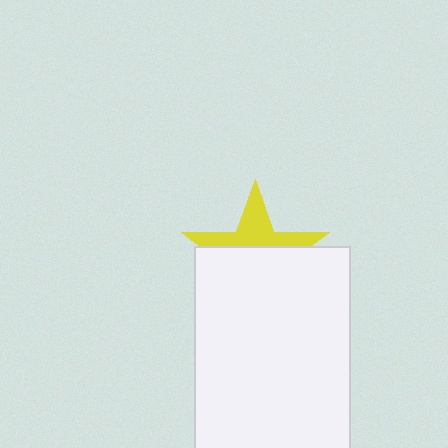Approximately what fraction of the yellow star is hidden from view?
Roughly 61% of the yellow star is hidden behind the white rectangle.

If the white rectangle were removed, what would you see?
You would see the complete yellow star.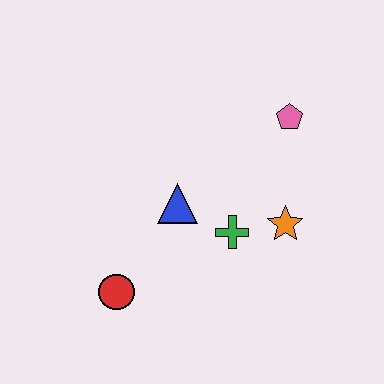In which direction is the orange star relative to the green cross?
The orange star is to the right of the green cross.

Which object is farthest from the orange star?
The red circle is farthest from the orange star.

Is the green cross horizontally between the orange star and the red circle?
Yes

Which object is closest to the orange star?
The green cross is closest to the orange star.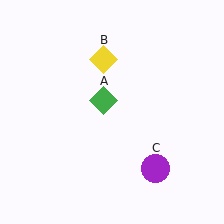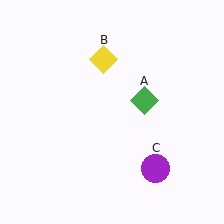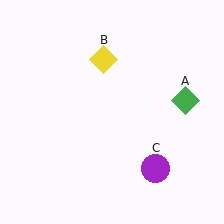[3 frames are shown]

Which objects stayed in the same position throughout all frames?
Yellow diamond (object B) and purple circle (object C) remained stationary.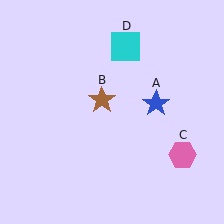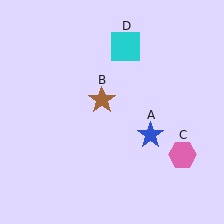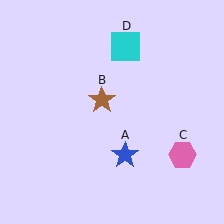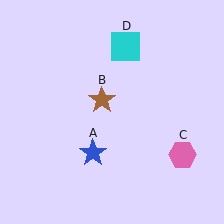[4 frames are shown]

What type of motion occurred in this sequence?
The blue star (object A) rotated clockwise around the center of the scene.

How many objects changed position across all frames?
1 object changed position: blue star (object A).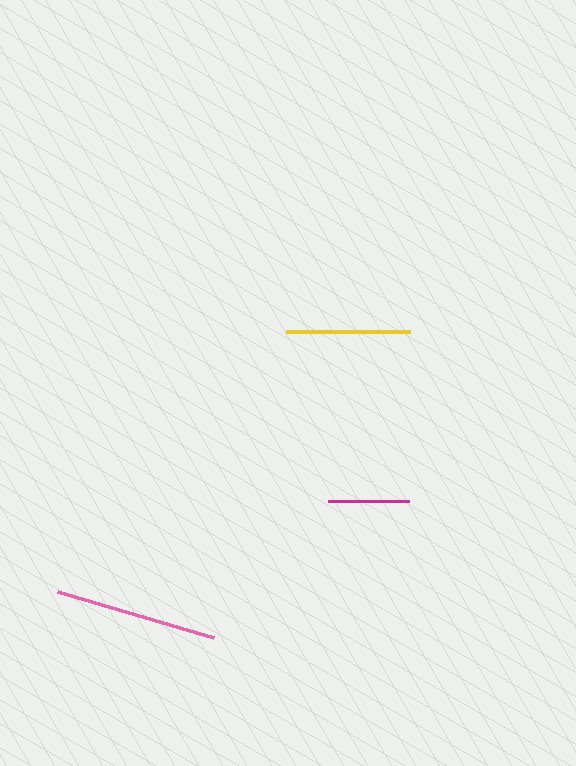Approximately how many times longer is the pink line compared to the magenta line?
The pink line is approximately 2.0 times the length of the magenta line.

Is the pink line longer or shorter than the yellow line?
The pink line is longer than the yellow line.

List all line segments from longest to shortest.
From longest to shortest: pink, yellow, magenta.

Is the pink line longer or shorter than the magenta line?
The pink line is longer than the magenta line.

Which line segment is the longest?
The pink line is the longest at approximately 163 pixels.